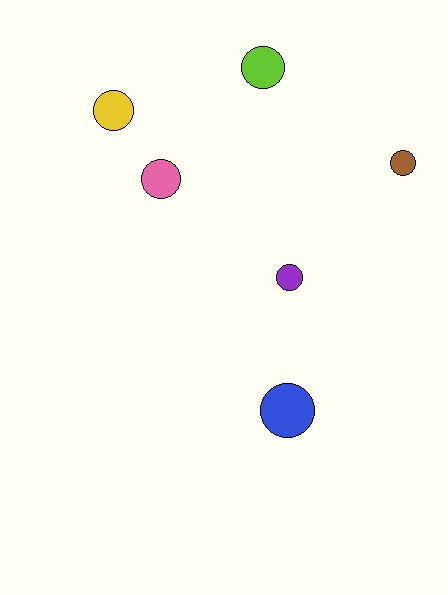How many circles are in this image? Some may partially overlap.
There are 6 circles.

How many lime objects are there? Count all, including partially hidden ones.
There is 1 lime object.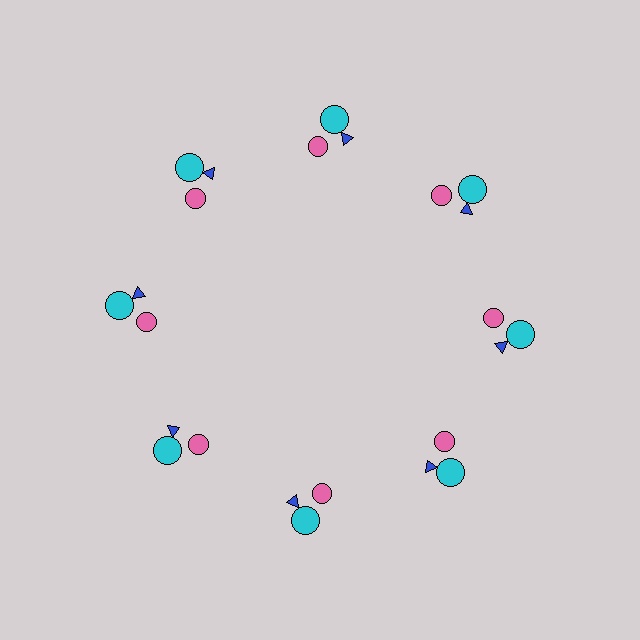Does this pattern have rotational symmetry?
Yes, this pattern has 8-fold rotational symmetry. It looks the same after rotating 45 degrees around the center.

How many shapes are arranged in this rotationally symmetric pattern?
There are 24 shapes, arranged in 8 groups of 3.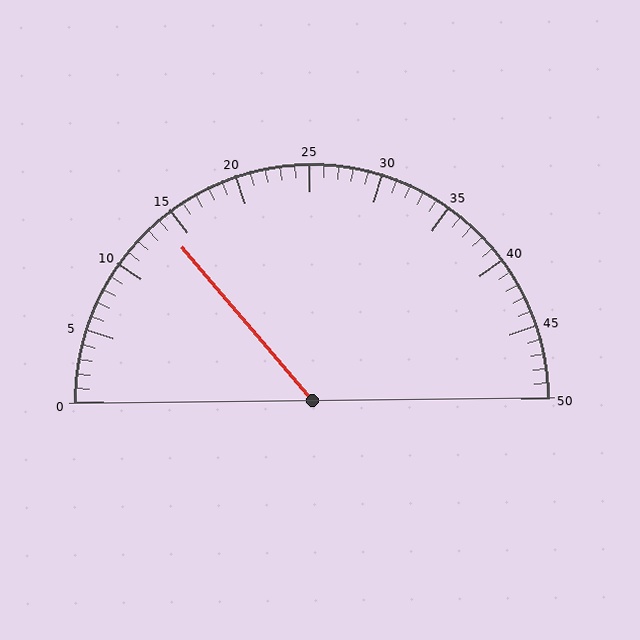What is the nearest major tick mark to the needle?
The nearest major tick mark is 15.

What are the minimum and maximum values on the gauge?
The gauge ranges from 0 to 50.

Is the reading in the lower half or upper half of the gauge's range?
The reading is in the lower half of the range (0 to 50).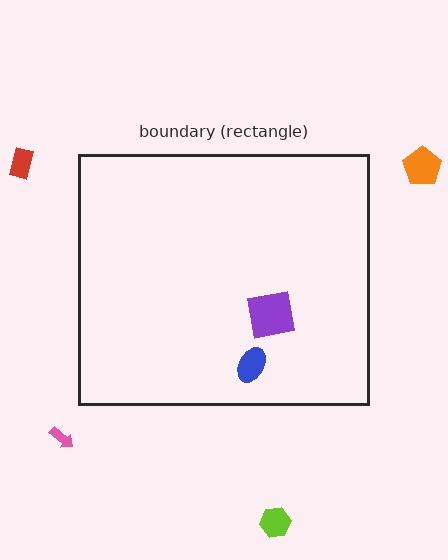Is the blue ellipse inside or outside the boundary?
Inside.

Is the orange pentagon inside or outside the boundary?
Outside.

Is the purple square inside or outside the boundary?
Inside.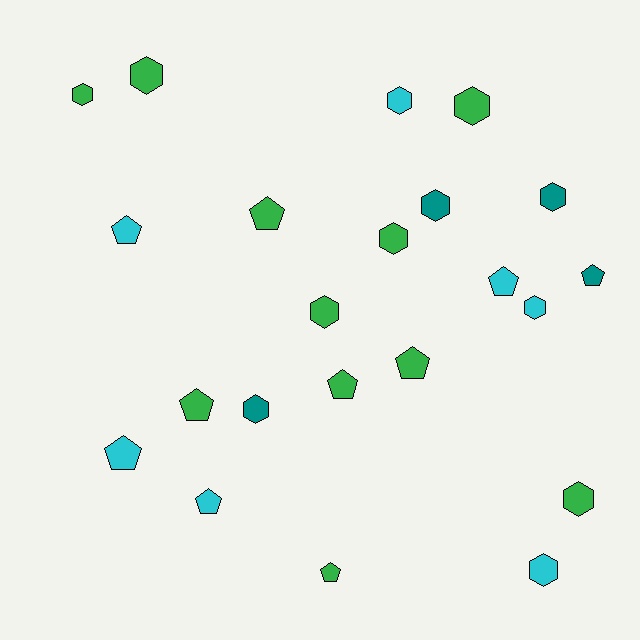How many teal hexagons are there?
There are 3 teal hexagons.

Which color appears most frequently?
Green, with 11 objects.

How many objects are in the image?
There are 22 objects.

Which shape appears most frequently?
Hexagon, with 12 objects.